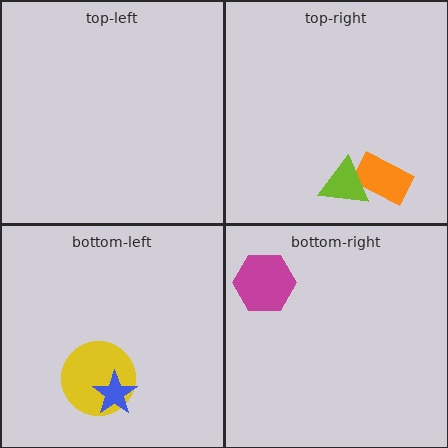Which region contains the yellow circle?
The bottom-left region.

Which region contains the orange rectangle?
The top-right region.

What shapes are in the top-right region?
The orange rectangle, the lime triangle.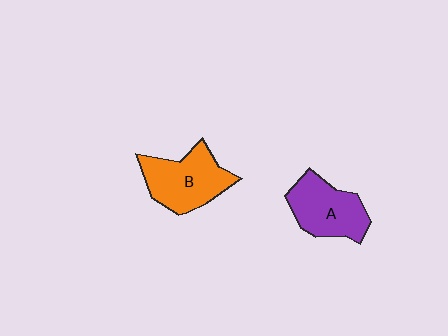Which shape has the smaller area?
Shape A (purple).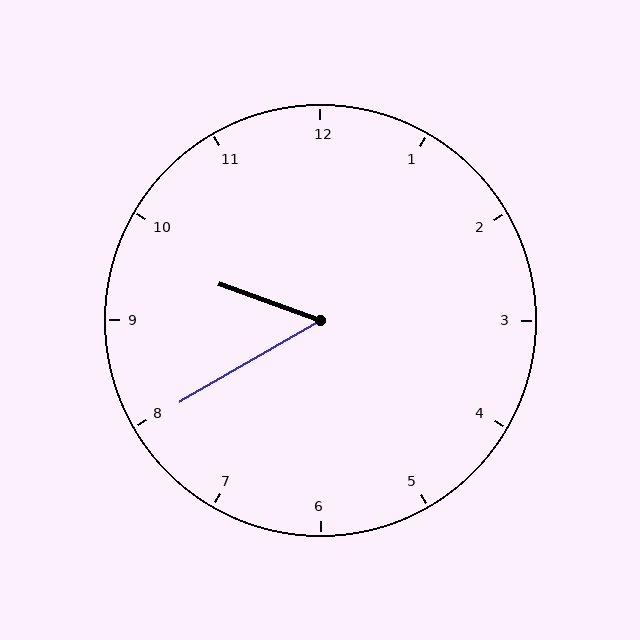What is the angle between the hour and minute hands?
Approximately 50 degrees.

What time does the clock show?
9:40.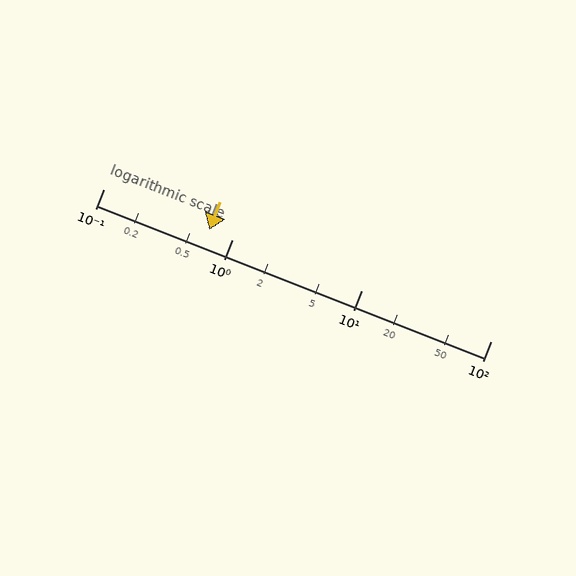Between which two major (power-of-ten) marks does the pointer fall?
The pointer is between 0.1 and 1.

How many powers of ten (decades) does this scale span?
The scale spans 3 decades, from 0.1 to 100.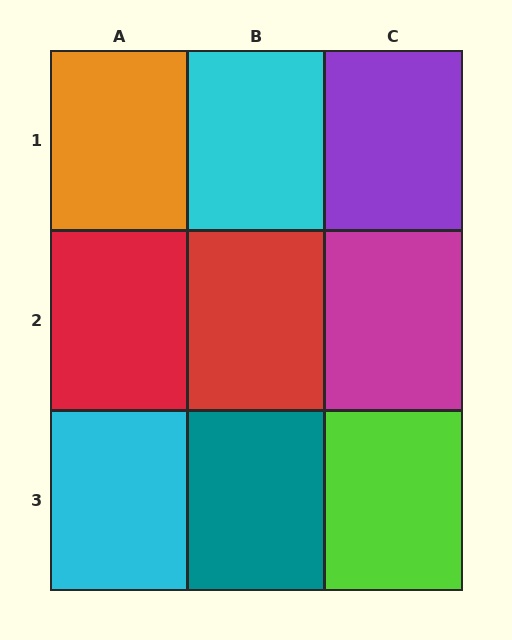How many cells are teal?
1 cell is teal.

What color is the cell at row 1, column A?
Orange.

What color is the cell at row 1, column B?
Cyan.